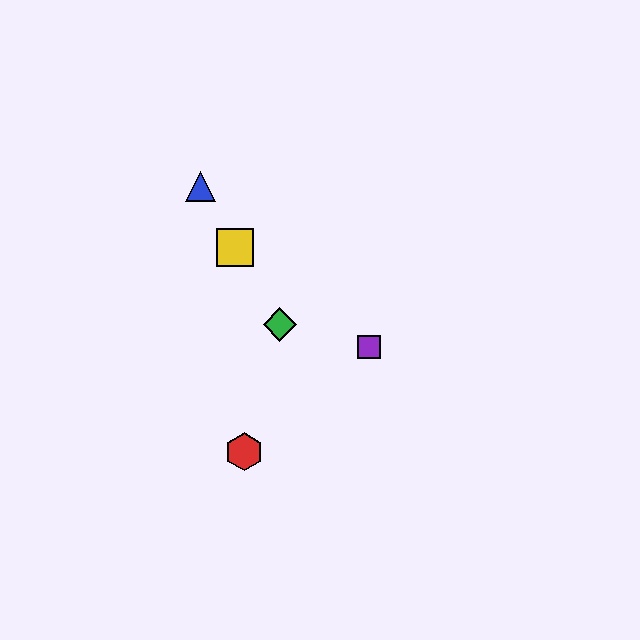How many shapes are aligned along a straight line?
3 shapes (the blue triangle, the green diamond, the yellow square) are aligned along a straight line.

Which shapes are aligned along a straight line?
The blue triangle, the green diamond, the yellow square are aligned along a straight line.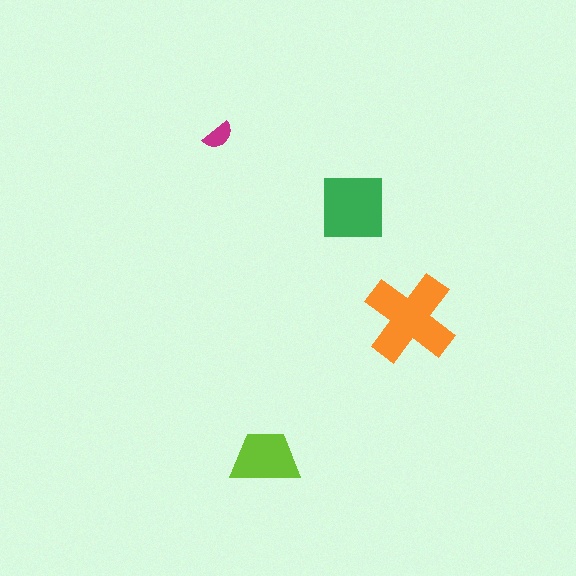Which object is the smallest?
The magenta semicircle.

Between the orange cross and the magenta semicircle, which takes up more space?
The orange cross.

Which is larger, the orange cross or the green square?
The orange cross.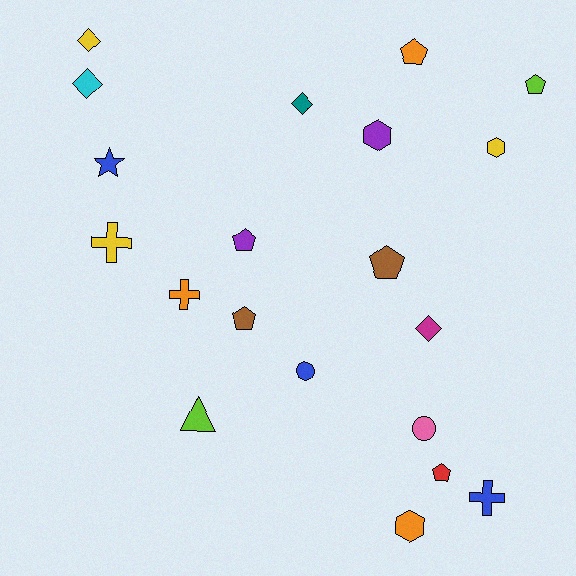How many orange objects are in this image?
There are 3 orange objects.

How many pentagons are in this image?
There are 6 pentagons.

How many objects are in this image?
There are 20 objects.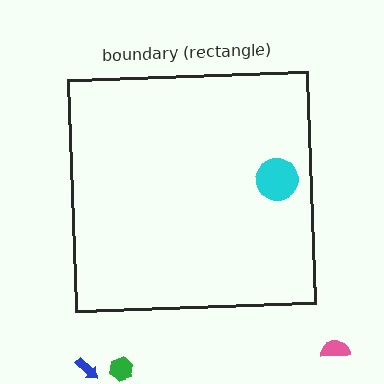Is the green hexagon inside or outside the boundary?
Outside.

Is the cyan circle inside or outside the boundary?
Inside.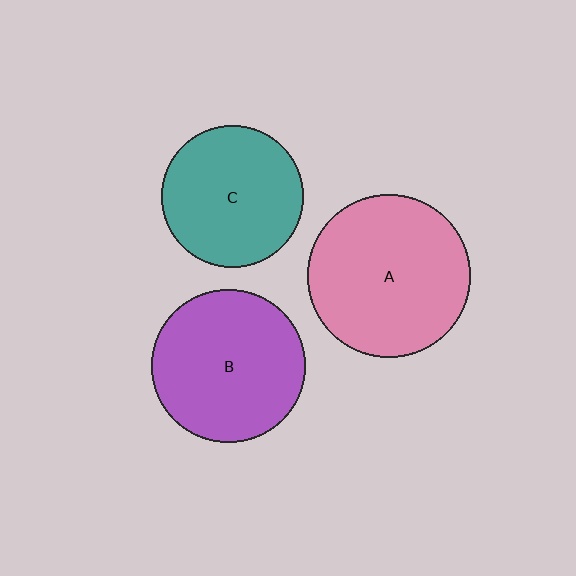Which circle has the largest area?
Circle A (pink).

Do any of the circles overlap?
No, none of the circles overlap.